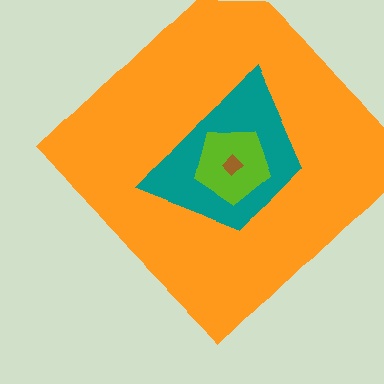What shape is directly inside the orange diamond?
The teal trapezoid.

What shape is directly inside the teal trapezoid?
The lime pentagon.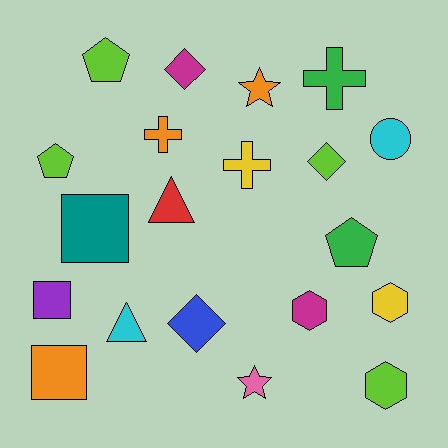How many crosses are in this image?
There are 3 crosses.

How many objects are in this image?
There are 20 objects.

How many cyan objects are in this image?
There are 2 cyan objects.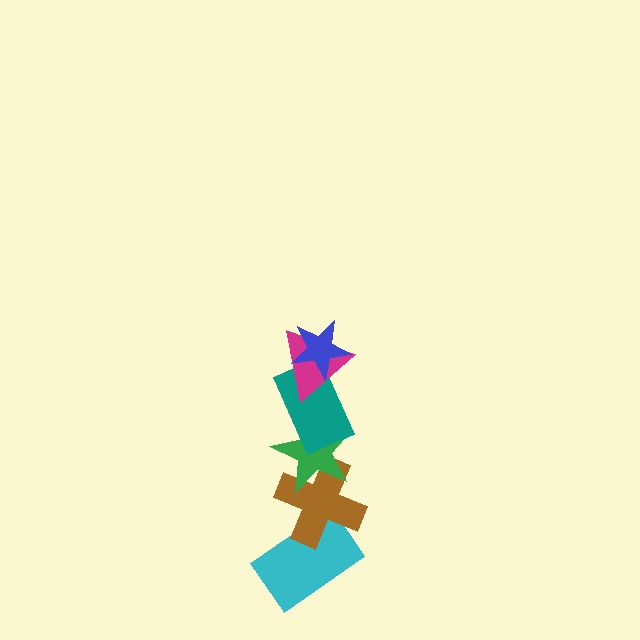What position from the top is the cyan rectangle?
The cyan rectangle is 6th from the top.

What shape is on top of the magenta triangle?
The blue star is on top of the magenta triangle.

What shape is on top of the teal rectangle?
The magenta triangle is on top of the teal rectangle.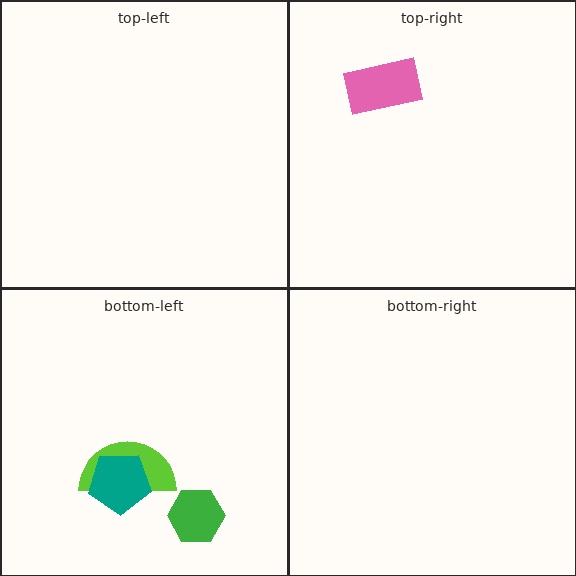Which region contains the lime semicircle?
The bottom-left region.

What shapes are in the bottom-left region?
The lime semicircle, the teal pentagon, the green hexagon.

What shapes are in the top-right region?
The pink rectangle.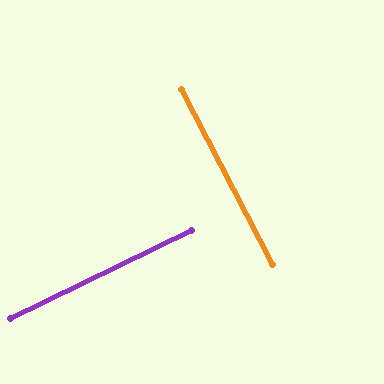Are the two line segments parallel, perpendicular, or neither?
Perpendicular — they meet at approximately 89°.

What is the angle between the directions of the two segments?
Approximately 89 degrees.